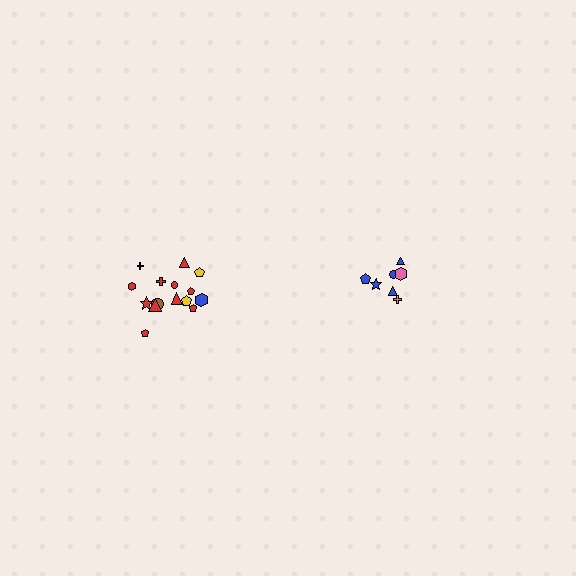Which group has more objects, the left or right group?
The left group.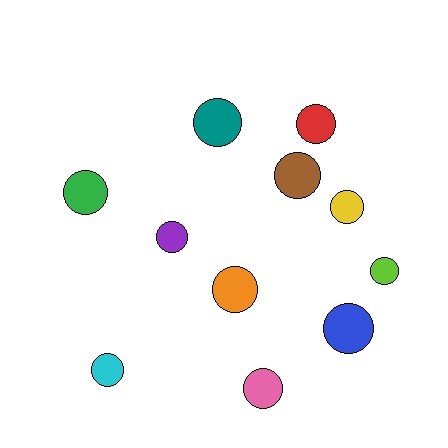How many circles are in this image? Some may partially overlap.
There are 11 circles.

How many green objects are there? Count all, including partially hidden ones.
There is 1 green object.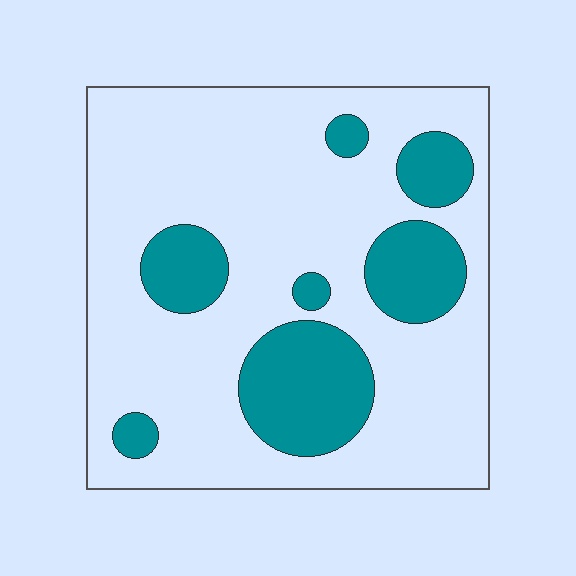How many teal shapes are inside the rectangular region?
7.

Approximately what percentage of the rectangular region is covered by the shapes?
Approximately 25%.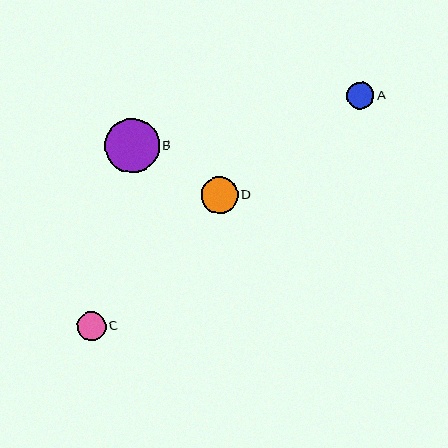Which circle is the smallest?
Circle A is the smallest with a size of approximately 27 pixels.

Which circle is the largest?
Circle B is the largest with a size of approximately 54 pixels.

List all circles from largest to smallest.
From largest to smallest: B, D, C, A.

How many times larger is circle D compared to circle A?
Circle D is approximately 1.4 times the size of circle A.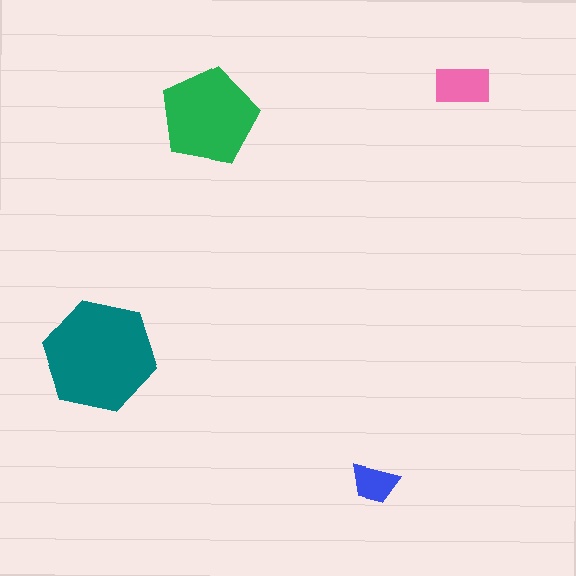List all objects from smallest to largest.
The blue trapezoid, the pink rectangle, the green pentagon, the teal hexagon.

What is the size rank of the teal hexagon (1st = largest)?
1st.